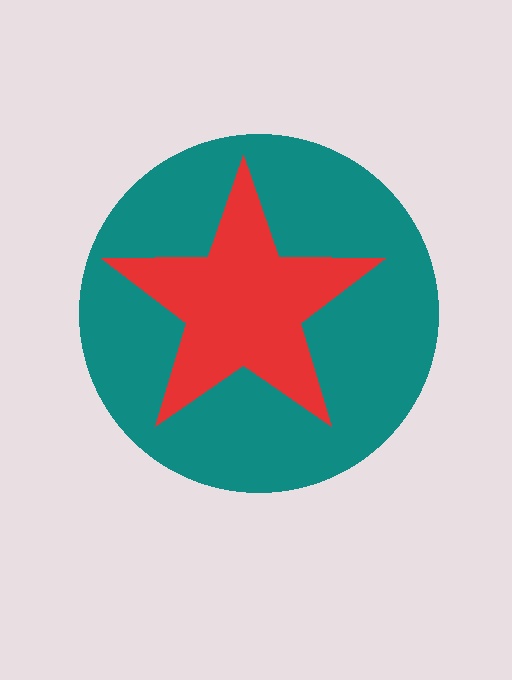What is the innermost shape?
The red star.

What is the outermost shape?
The teal circle.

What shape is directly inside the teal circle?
The red star.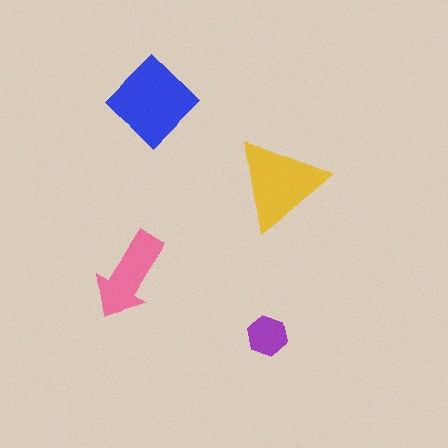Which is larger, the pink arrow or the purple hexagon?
The pink arrow.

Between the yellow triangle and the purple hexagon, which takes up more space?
The yellow triangle.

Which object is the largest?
The blue diamond.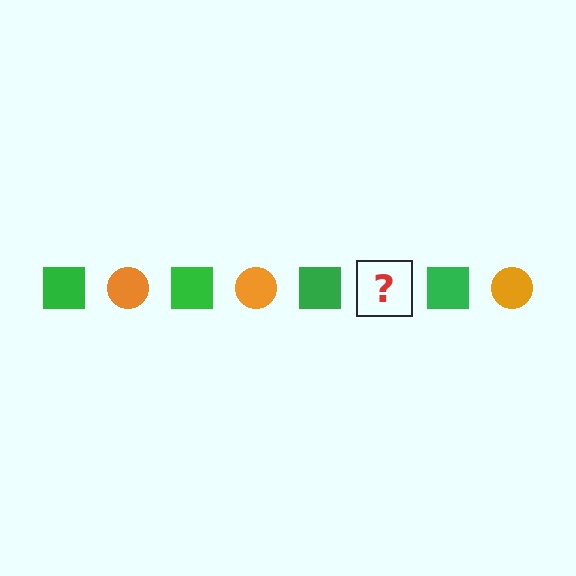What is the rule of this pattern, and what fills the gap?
The rule is that the pattern alternates between green square and orange circle. The gap should be filled with an orange circle.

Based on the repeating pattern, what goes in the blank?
The blank should be an orange circle.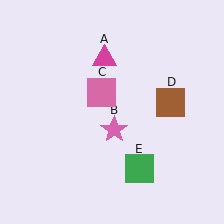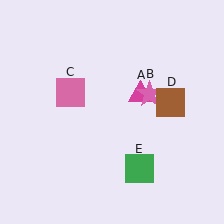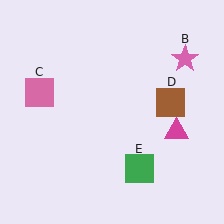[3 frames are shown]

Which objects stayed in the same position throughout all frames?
Brown square (object D) and green square (object E) remained stationary.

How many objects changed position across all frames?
3 objects changed position: magenta triangle (object A), pink star (object B), pink square (object C).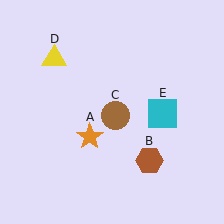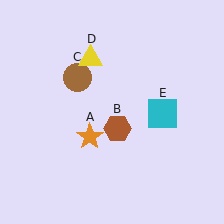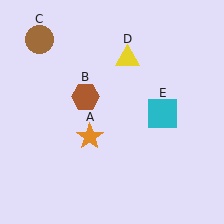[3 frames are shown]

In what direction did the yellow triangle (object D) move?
The yellow triangle (object D) moved right.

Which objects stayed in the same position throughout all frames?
Orange star (object A) and cyan square (object E) remained stationary.